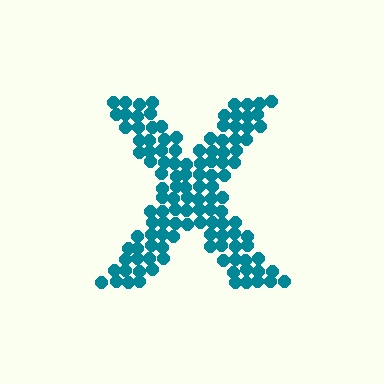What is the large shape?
The large shape is the letter X.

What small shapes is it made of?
It is made of small circles.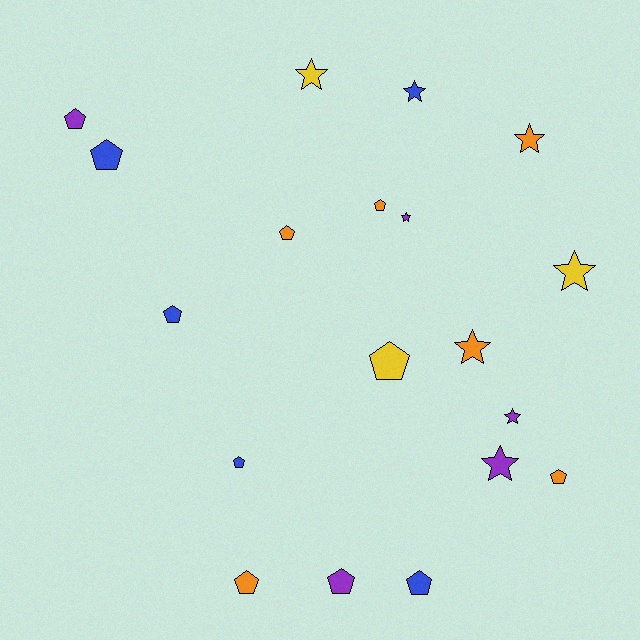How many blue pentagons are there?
There are 4 blue pentagons.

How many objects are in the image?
There are 19 objects.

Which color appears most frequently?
Orange, with 6 objects.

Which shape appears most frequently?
Pentagon, with 11 objects.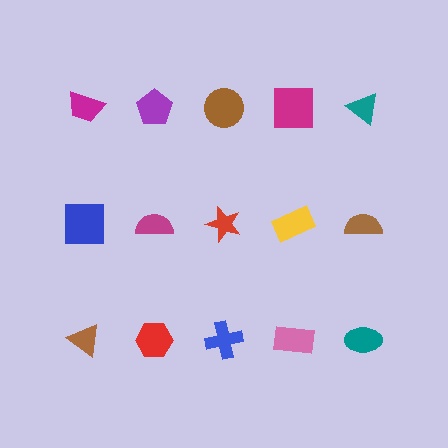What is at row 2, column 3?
A red star.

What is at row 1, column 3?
A brown circle.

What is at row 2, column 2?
A magenta semicircle.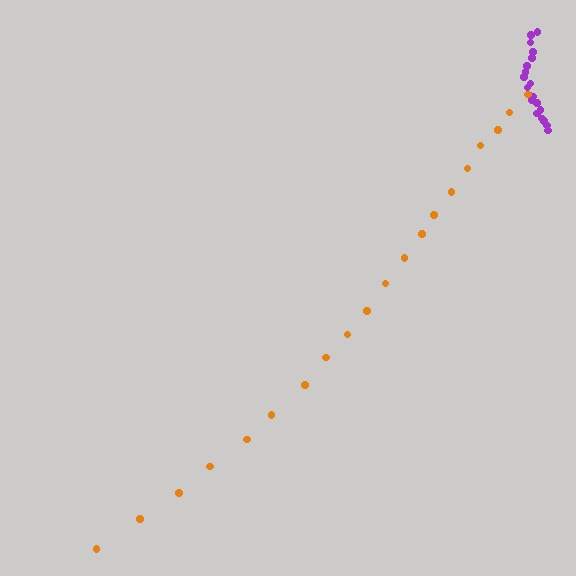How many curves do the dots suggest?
There are 2 distinct paths.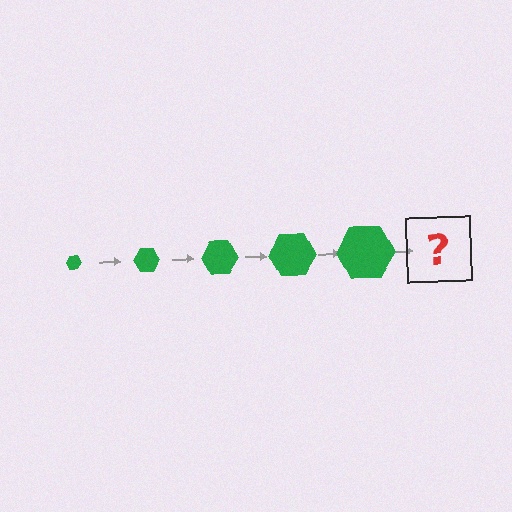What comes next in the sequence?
The next element should be a green hexagon, larger than the previous one.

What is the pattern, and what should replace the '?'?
The pattern is that the hexagon gets progressively larger each step. The '?' should be a green hexagon, larger than the previous one.